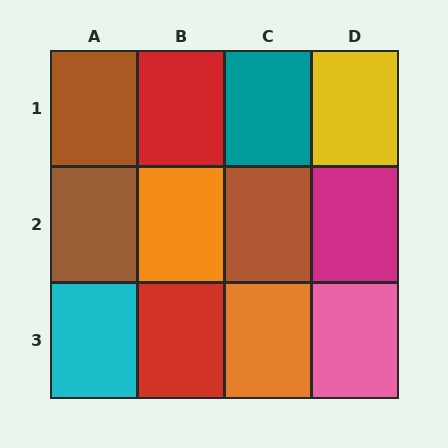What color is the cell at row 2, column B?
Orange.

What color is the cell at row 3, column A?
Cyan.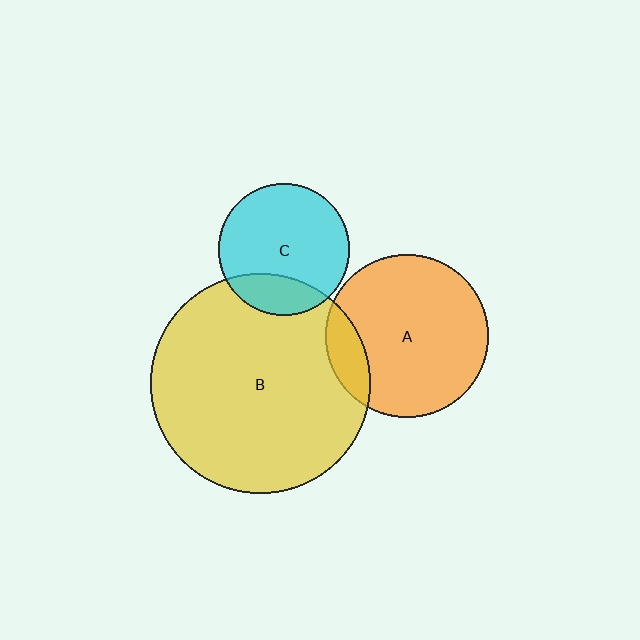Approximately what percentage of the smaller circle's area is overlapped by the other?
Approximately 15%.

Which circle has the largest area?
Circle B (yellow).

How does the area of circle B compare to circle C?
Approximately 2.8 times.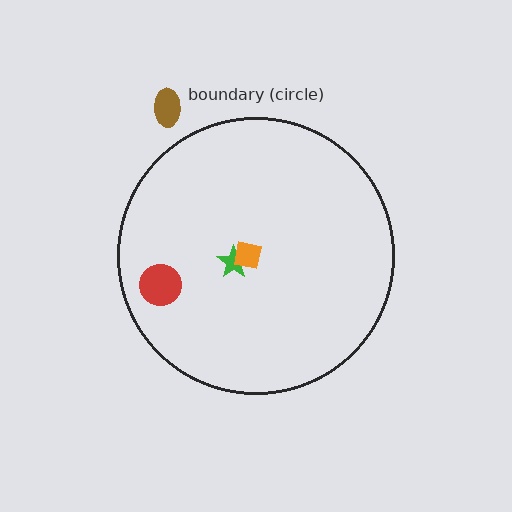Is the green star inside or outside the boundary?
Inside.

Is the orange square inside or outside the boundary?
Inside.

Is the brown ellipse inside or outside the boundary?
Outside.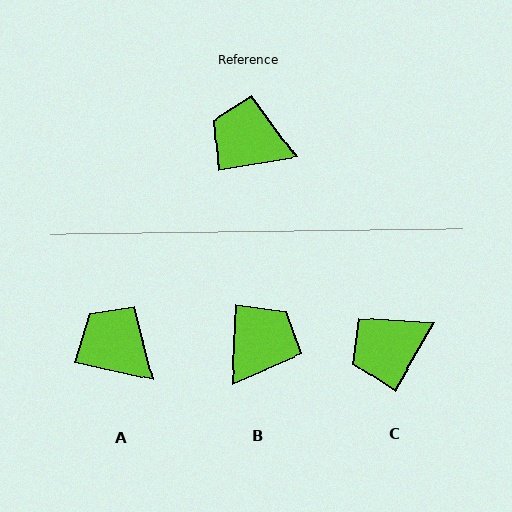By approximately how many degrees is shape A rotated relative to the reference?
Approximately 22 degrees clockwise.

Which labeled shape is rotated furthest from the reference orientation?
B, about 103 degrees away.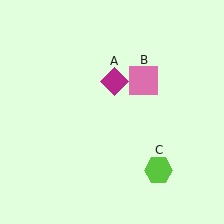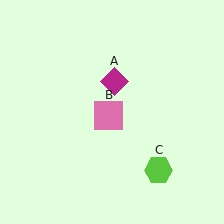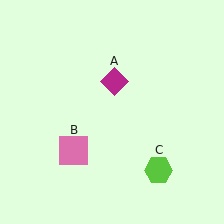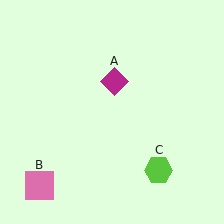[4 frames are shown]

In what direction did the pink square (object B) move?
The pink square (object B) moved down and to the left.